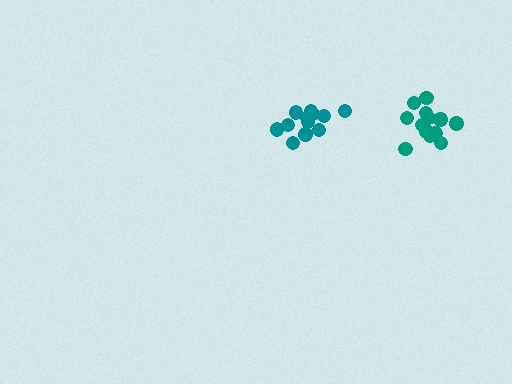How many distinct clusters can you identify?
There are 2 distinct clusters.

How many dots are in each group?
Group 1: 13 dots, Group 2: 13 dots (26 total).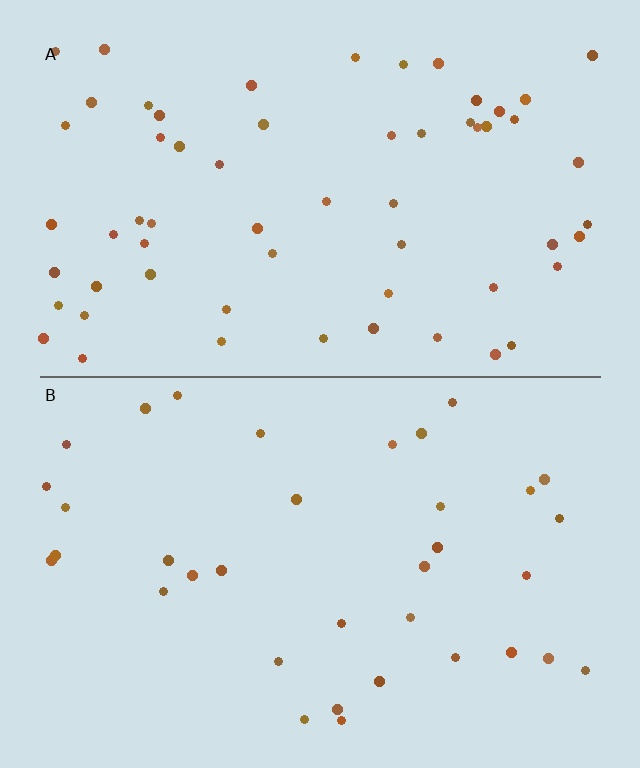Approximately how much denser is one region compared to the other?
Approximately 1.7× — region A over region B.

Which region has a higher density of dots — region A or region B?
A (the top).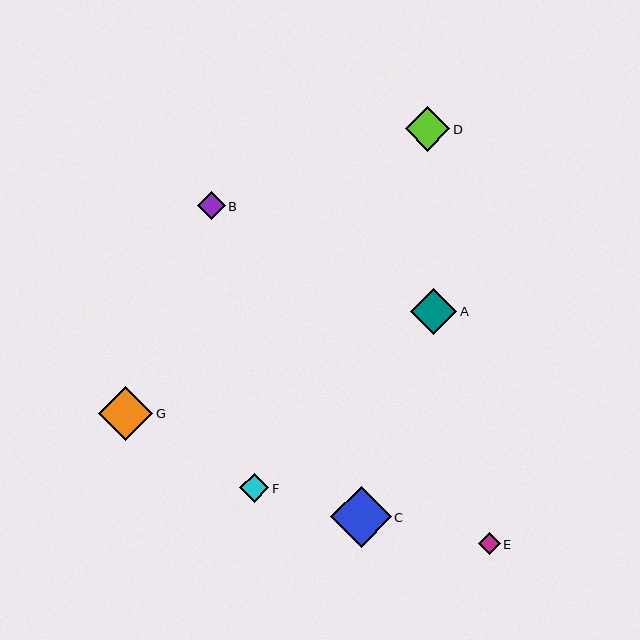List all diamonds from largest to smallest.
From largest to smallest: C, G, A, D, F, B, E.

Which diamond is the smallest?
Diamond E is the smallest with a size of approximately 22 pixels.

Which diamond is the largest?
Diamond C is the largest with a size of approximately 61 pixels.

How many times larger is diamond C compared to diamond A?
Diamond C is approximately 1.3 times the size of diamond A.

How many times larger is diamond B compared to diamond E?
Diamond B is approximately 1.3 times the size of diamond E.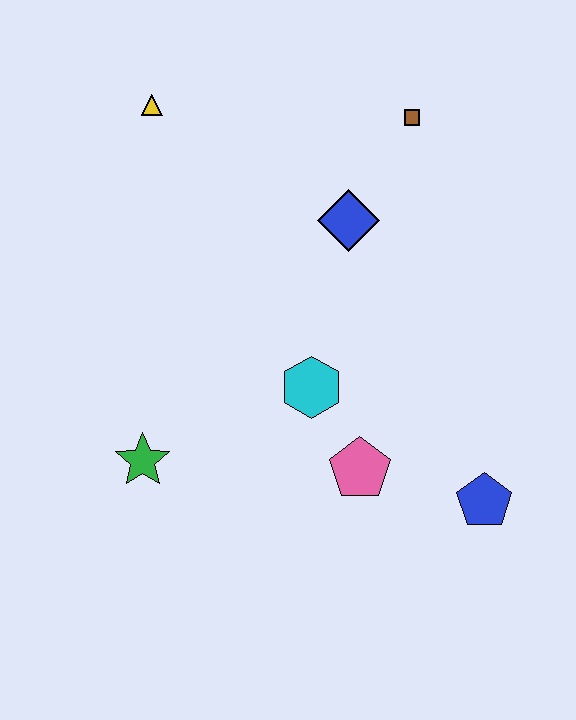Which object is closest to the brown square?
The blue diamond is closest to the brown square.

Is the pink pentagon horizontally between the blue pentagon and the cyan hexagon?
Yes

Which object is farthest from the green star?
The brown square is farthest from the green star.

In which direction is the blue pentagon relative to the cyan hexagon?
The blue pentagon is to the right of the cyan hexagon.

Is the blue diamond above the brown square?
No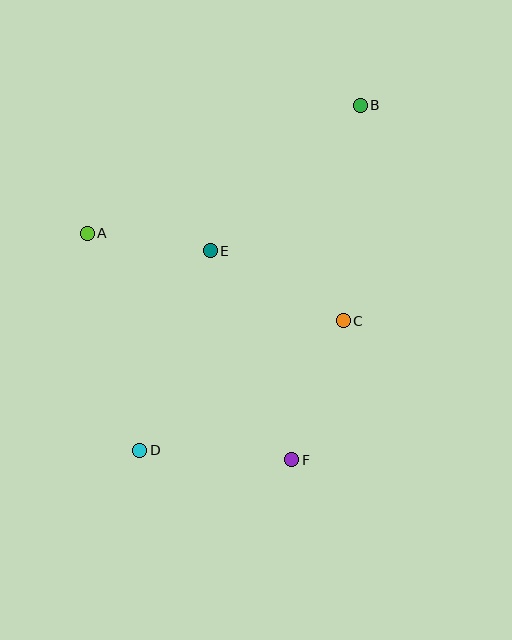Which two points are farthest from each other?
Points B and D are farthest from each other.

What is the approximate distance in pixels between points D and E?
The distance between D and E is approximately 212 pixels.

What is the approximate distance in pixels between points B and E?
The distance between B and E is approximately 209 pixels.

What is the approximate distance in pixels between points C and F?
The distance between C and F is approximately 148 pixels.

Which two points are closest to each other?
Points A and E are closest to each other.